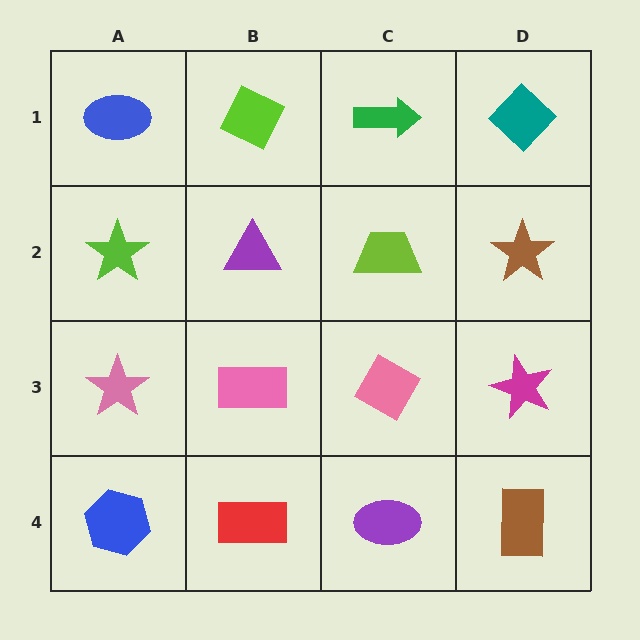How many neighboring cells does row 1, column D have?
2.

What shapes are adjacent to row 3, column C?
A lime trapezoid (row 2, column C), a purple ellipse (row 4, column C), a pink rectangle (row 3, column B), a magenta star (row 3, column D).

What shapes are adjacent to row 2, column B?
A lime diamond (row 1, column B), a pink rectangle (row 3, column B), a lime star (row 2, column A), a lime trapezoid (row 2, column C).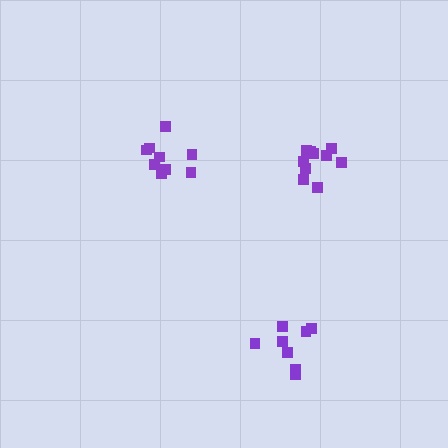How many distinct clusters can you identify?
There are 3 distinct clusters.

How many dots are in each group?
Group 1: 8 dots, Group 2: 9 dots, Group 3: 10 dots (27 total).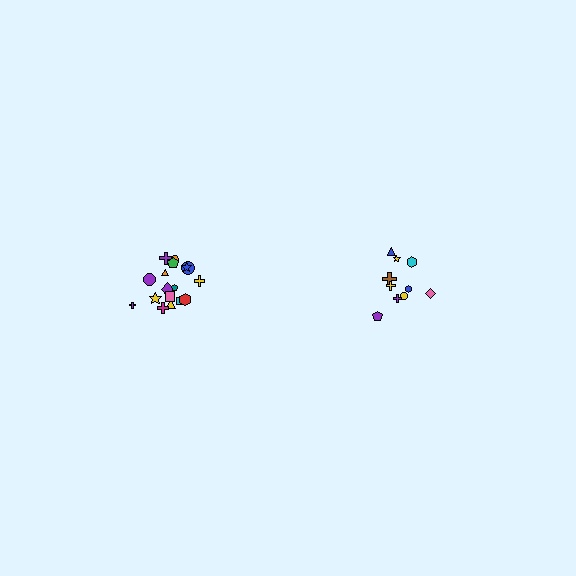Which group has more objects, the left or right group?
The left group.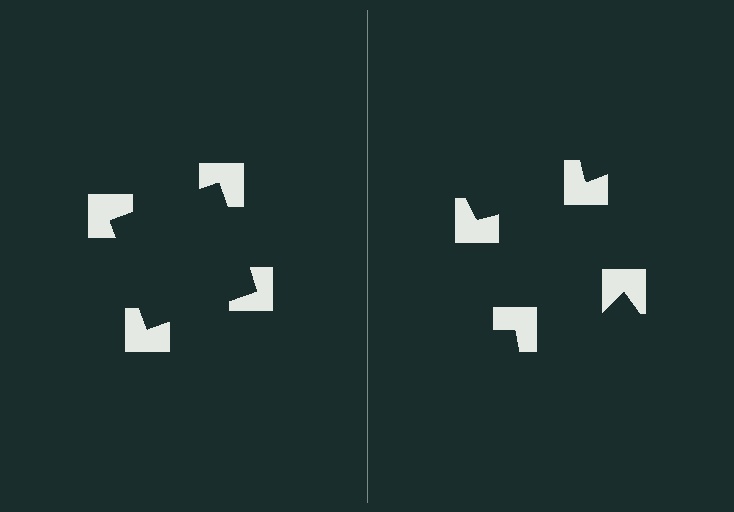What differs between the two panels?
The notched squares are positioned identically on both sides; only the wedge orientations differ. On the left they align to a square; on the right they are misaligned.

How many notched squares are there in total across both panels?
8 — 4 on each side.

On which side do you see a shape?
An illusory square appears on the left side. On the right side the wedge cuts are rotated, so no coherent shape forms.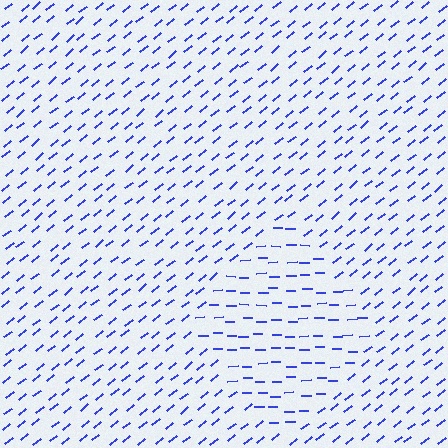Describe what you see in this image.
The image is filled with small blue line segments. A diamond region in the image has lines oriented differently from the surrounding lines, creating a visible texture boundary.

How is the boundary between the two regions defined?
The boundary is defined purely by a change in line orientation (approximately 37 degrees difference). All lines are the same color and thickness.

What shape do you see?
I see a diamond.